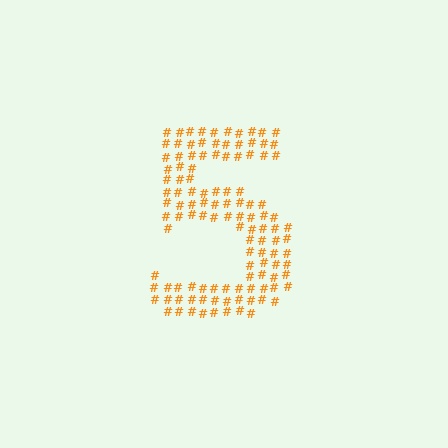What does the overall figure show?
The overall figure shows the digit 5.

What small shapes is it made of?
It is made of small hash symbols.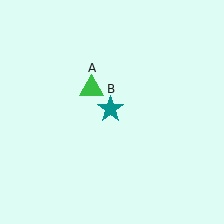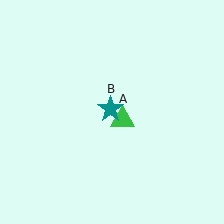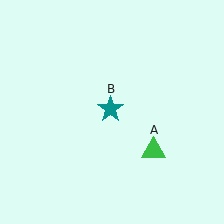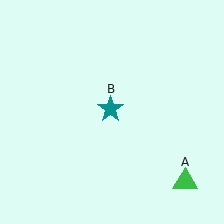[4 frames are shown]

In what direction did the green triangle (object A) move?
The green triangle (object A) moved down and to the right.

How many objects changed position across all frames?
1 object changed position: green triangle (object A).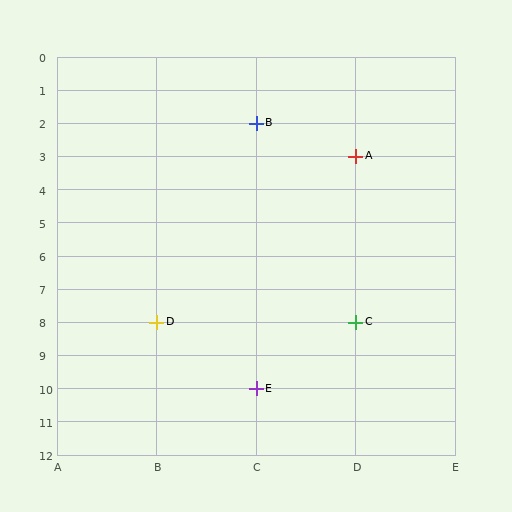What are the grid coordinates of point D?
Point D is at grid coordinates (B, 8).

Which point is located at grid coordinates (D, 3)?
Point A is at (D, 3).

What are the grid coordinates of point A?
Point A is at grid coordinates (D, 3).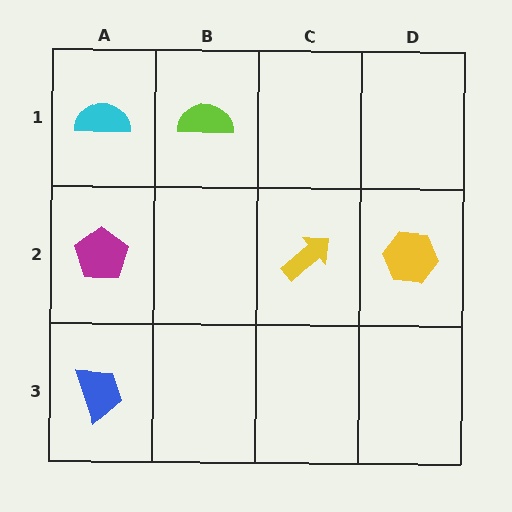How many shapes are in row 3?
1 shape.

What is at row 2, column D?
A yellow hexagon.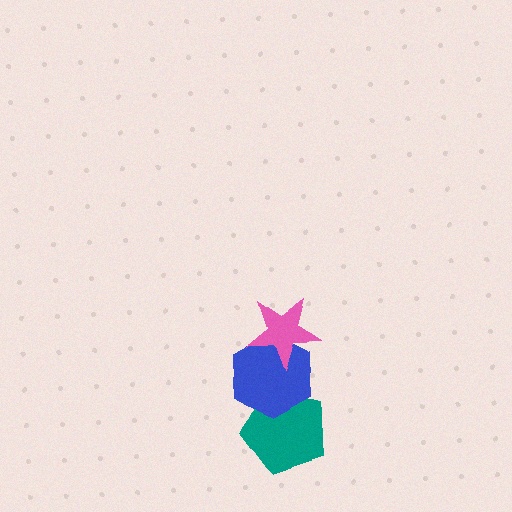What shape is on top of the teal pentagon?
The blue hexagon is on top of the teal pentagon.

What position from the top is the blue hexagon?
The blue hexagon is 2nd from the top.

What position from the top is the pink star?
The pink star is 1st from the top.